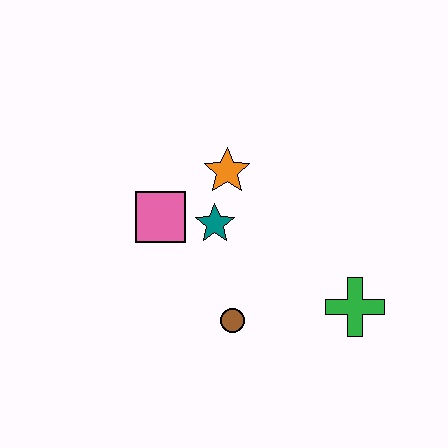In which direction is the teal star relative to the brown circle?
The teal star is above the brown circle.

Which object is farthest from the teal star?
The green cross is farthest from the teal star.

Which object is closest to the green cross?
The brown circle is closest to the green cross.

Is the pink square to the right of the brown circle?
No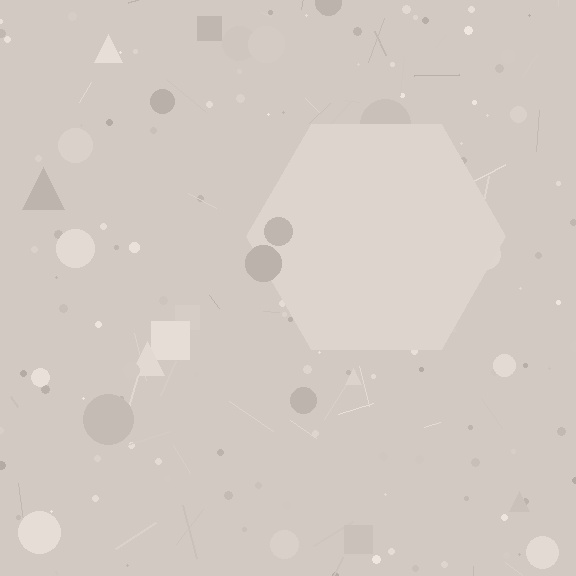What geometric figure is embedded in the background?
A hexagon is embedded in the background.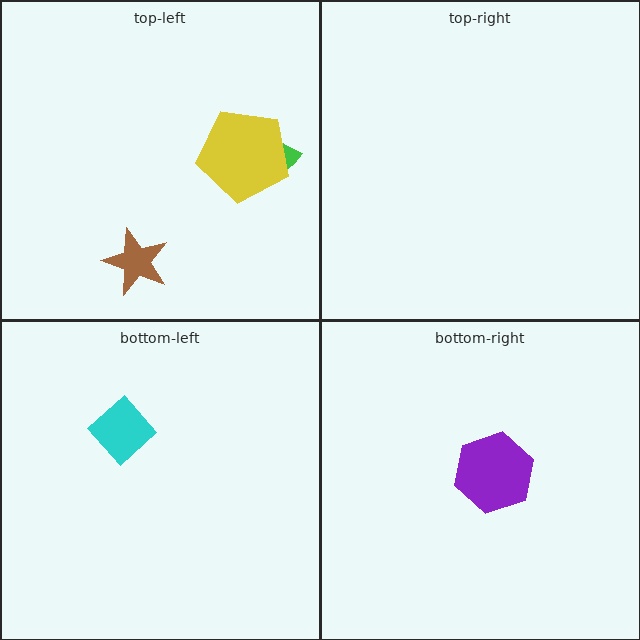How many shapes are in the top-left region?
3.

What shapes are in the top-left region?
The brown star, the green semicircle, the yellow pentagon.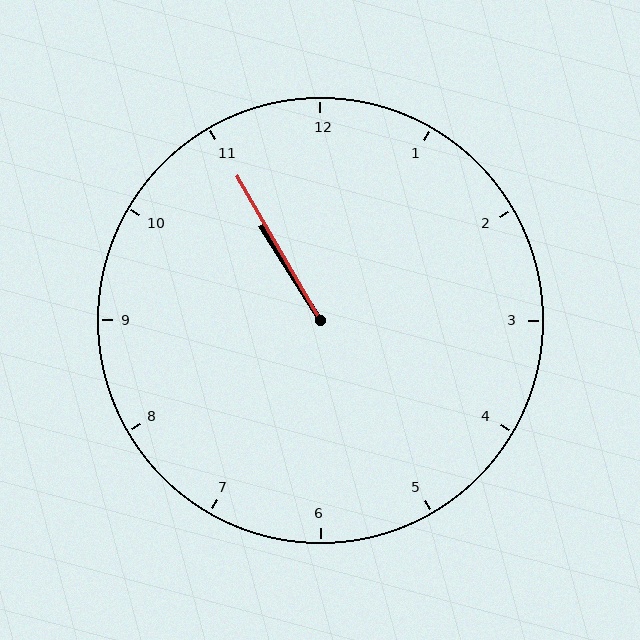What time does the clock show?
10:55.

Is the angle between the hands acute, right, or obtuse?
It is acute.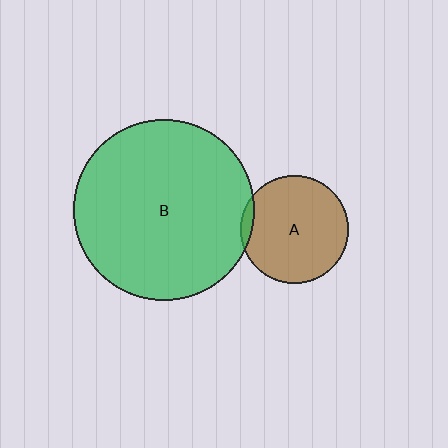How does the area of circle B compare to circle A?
Approximately 2.8 times.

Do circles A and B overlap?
Yes.